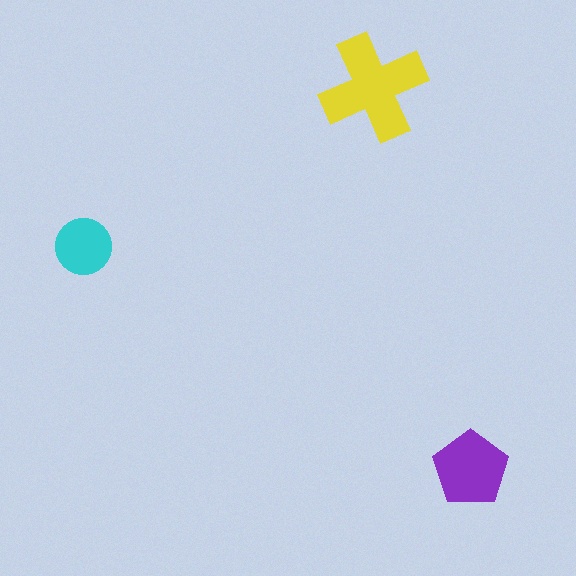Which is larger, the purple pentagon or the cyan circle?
The purple pentagon.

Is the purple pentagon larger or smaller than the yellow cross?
Smaller.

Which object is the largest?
The yellow cross.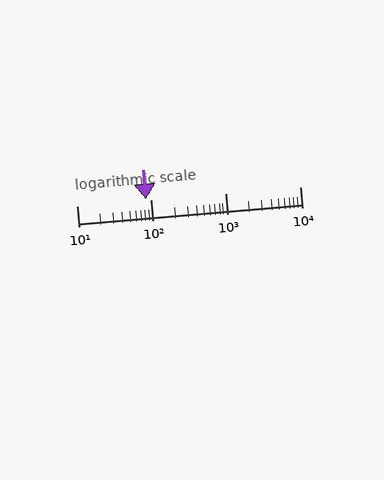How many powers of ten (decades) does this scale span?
The scale spans 3 decades, from 10 to 10000.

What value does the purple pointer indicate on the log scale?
The pointer indicates approximately 84.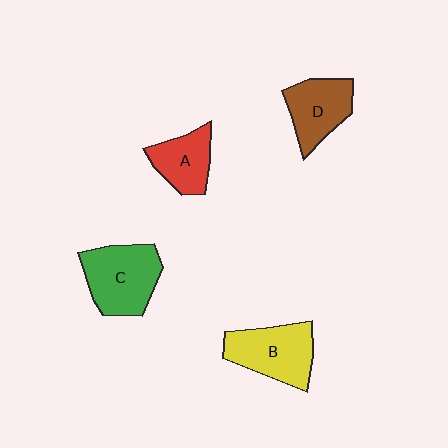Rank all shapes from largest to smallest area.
From largest to smallest: C (green), B (yellow), D (brown), A (red).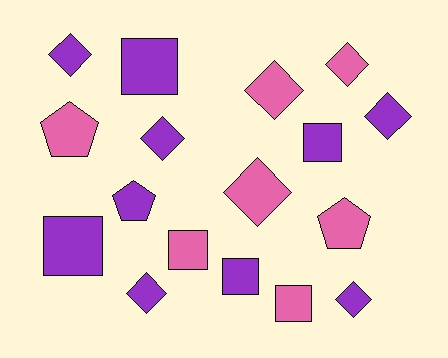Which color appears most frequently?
Purple, with 10 objects.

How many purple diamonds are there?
There are 5 purple diamonds.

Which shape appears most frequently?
Diamond, with 8 objects.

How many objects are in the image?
There are 17 objects.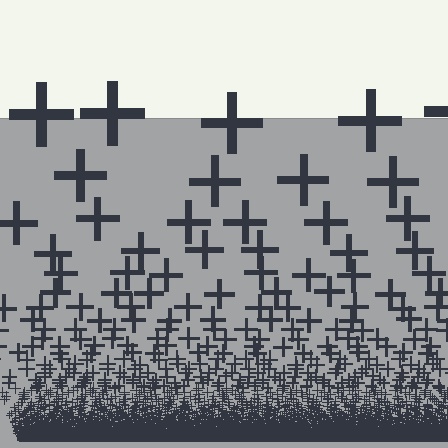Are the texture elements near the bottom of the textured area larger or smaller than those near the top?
Smaller. The gradient is inverted — elements near the bottom are smaller and denser.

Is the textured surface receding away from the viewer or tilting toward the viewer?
The surface appears to tilt toward the viewer. Texture elements get larger and sparser toward the top.